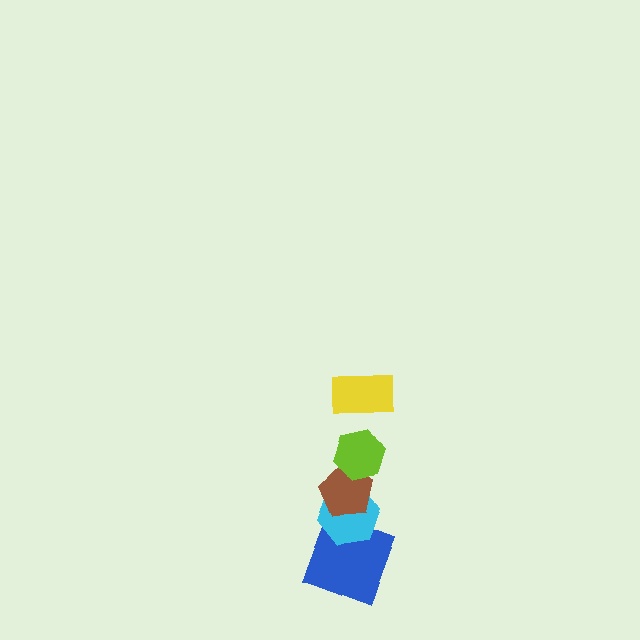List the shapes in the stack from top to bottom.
From top to bottom: the yellow rectangle, the lime hexagon, the brown pentagon, the cyan hexagon, the blue square.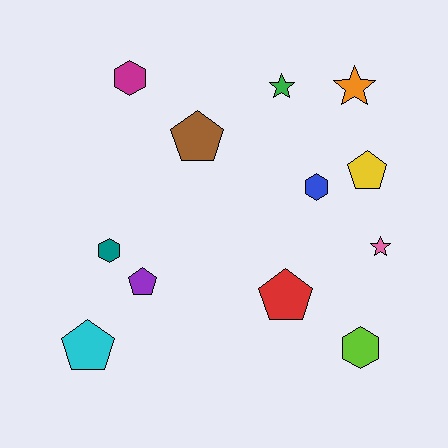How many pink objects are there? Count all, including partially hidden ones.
There is 1 pink object.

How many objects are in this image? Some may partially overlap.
There are 12 objects.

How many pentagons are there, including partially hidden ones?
There are 5 pentagons.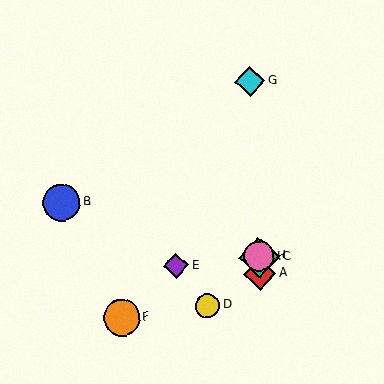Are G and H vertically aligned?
Yes, both are at x≈250.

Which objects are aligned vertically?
Objects A, C, G, H are aligned vertically.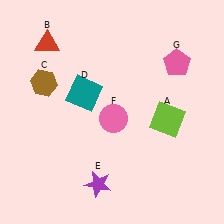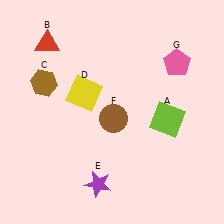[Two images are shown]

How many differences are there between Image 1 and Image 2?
There are 2 differences between the two images.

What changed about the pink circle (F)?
In Image 1, F is pink. In Image 2, it changed to brown.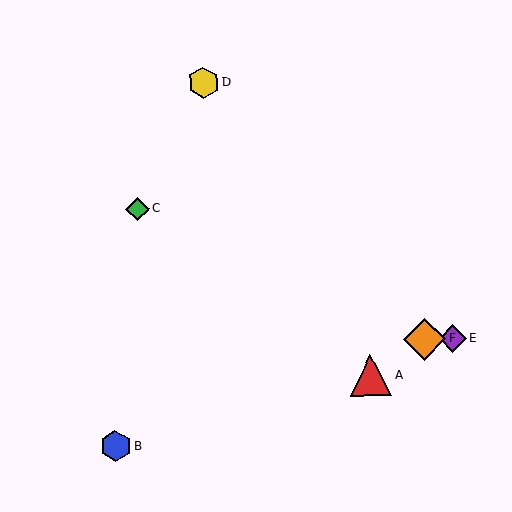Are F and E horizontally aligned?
Yes, both are at y≈339.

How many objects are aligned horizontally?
2 objects (E, F) are aligned horizontally.